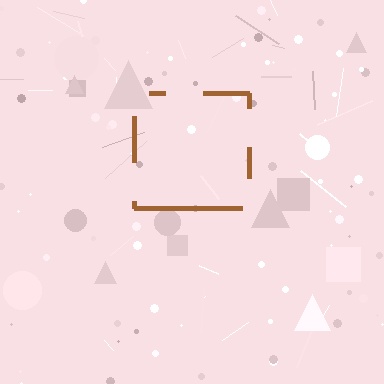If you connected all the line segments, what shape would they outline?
They would outline a square.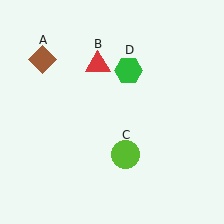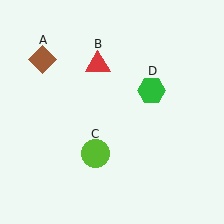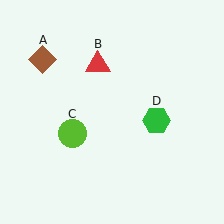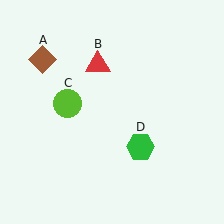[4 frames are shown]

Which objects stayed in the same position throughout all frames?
Brown diamond (object A) and red triangle (object B) remained stationary.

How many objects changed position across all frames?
2 objects changed position: lime circle (object C), green hexagon (object D).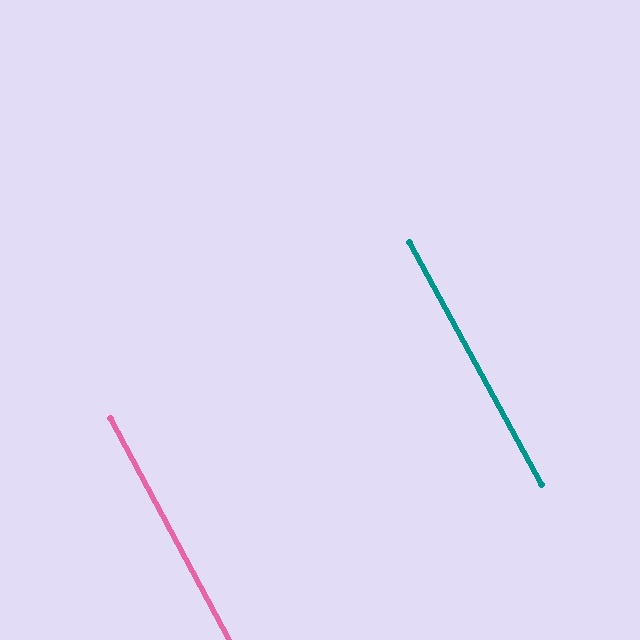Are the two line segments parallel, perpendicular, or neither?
Parallel — their directions differ by only 0.2°.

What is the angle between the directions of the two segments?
Approximately 0 degrees.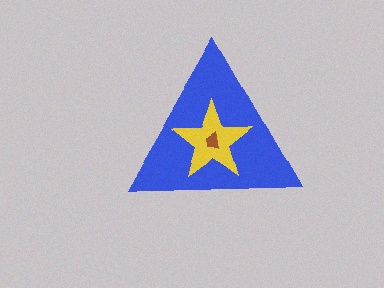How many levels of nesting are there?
3.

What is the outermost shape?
The blue triangle.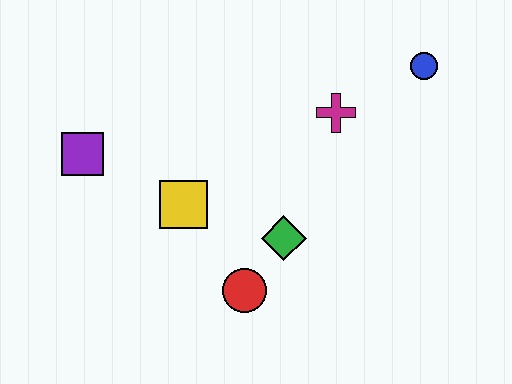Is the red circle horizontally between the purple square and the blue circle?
Yes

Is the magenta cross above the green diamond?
Yes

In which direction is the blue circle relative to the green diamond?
The blue circle is above the green diamond.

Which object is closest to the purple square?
The yellow square is closest to the purple square.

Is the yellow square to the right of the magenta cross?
No